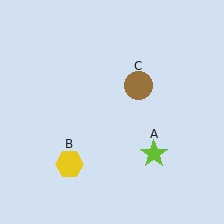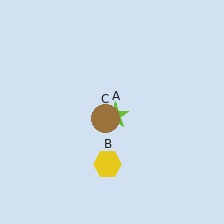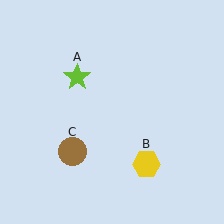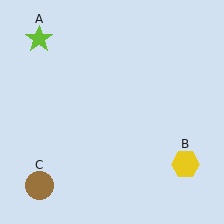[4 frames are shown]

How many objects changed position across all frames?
3 objects changed position: lime star (object A), yellow hexagon (object B), brown circle (object C).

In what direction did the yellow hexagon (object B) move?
The yellow hexagon (object B) moved right.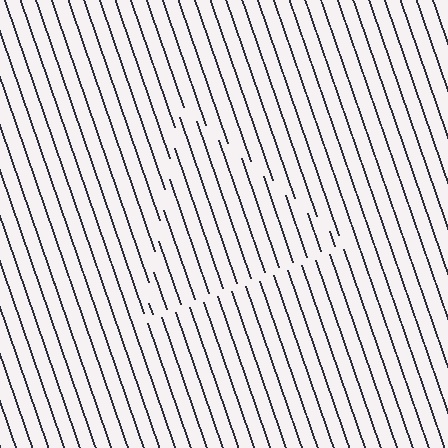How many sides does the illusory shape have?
3 sides — the line-ends trace a triangle.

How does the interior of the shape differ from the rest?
The interior of the shape contains the same grating, shifted by half a period — the contour is defined by the phase discontinuity where line-ends from the inner and outer gratings abut.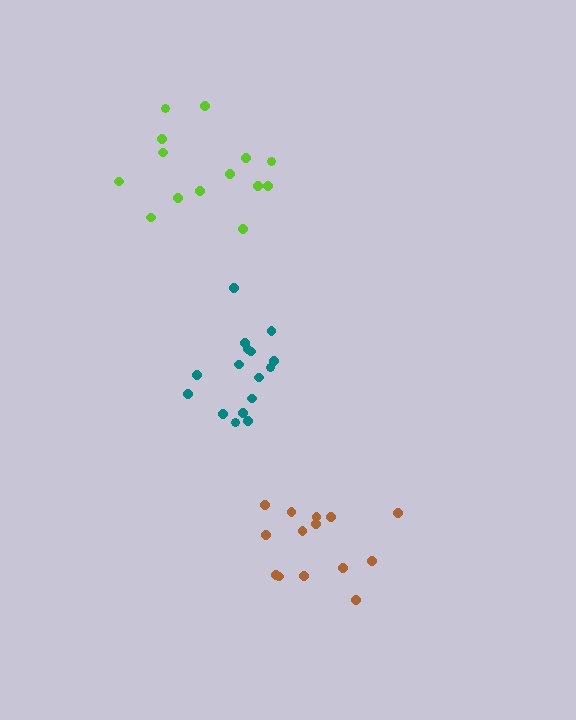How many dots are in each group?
Group 1: 14 dots, Group 2: 16 dots, Group 3: 14 dots (44 total).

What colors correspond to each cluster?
The clusters are colored: brown, teal, lime.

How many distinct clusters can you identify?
There are 3 distinct clusters.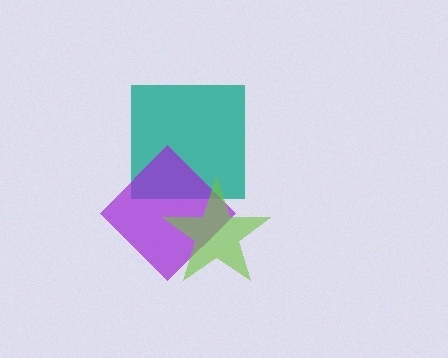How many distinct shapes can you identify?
There are 3 distinct shapes: a teal square, a purple diamond, a lime star.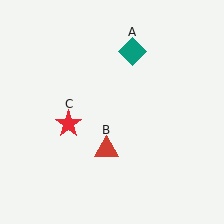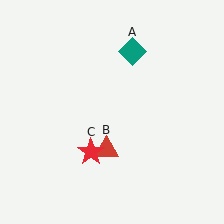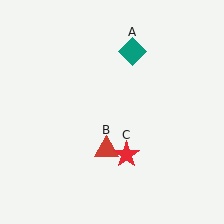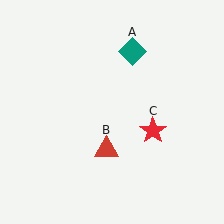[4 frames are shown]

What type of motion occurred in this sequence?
The red star (object C) rotated counterclockwise around the center of the scene.